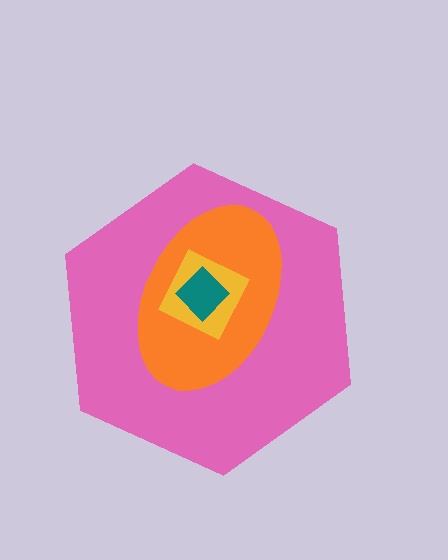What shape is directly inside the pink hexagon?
The orange ellipse.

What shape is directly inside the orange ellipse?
The yellow square.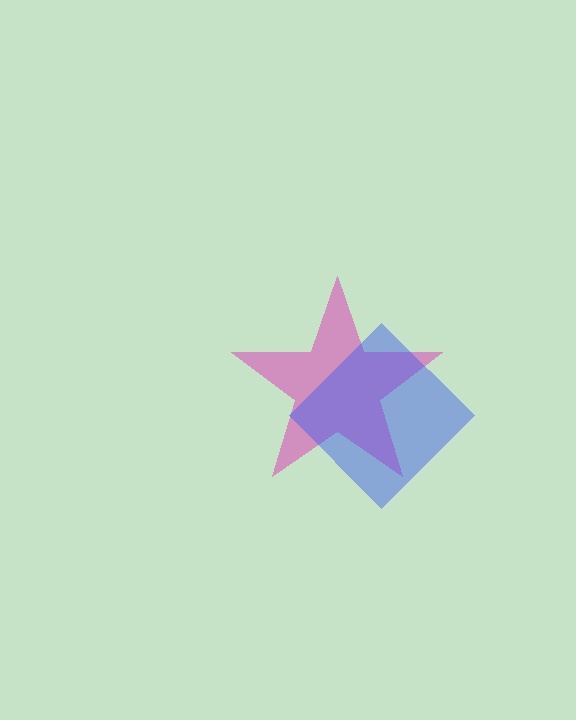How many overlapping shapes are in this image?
There are 2 overlapping shapes in the image.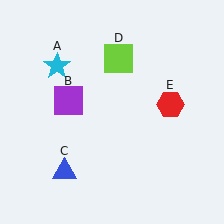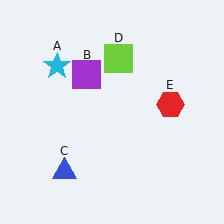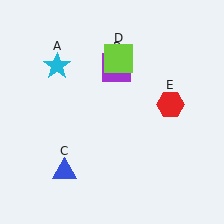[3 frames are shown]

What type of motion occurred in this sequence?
The purple square (object B) rotated clockwise around the center of the scene.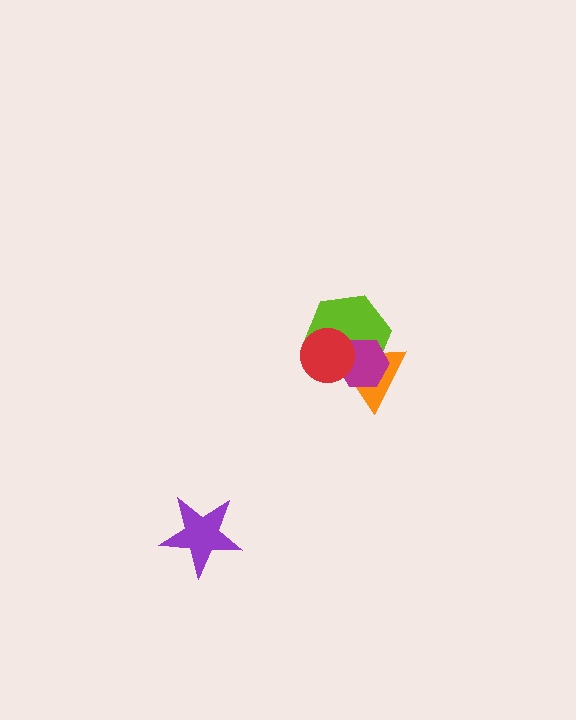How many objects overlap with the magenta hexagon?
3 objects overlap with the magenta hexagon.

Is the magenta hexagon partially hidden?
Yes, it is partially covered by another shape.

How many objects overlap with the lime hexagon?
3 objects overlap with the lime hexagon.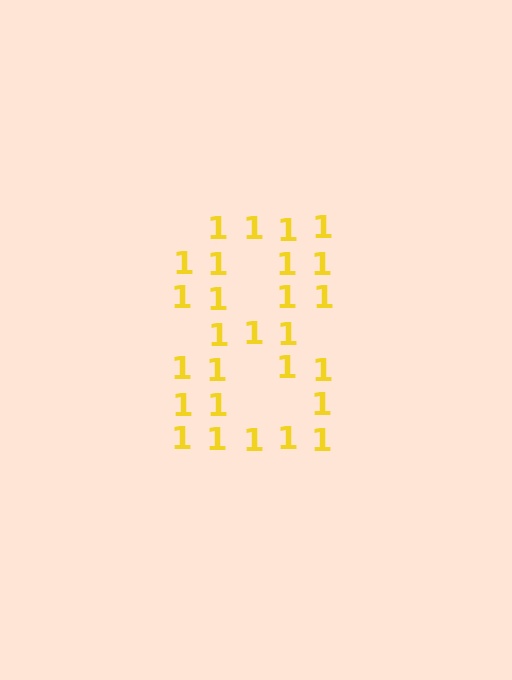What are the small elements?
The small elements are digit 1's.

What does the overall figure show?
The overall figure shows the digit 8.